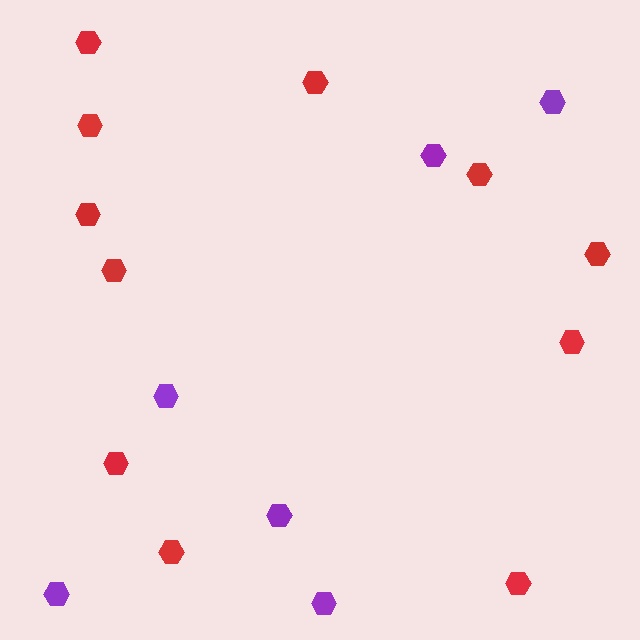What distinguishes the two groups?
There are 2 groups: one group of red hexagons (11) and one group of purple hexagons (6).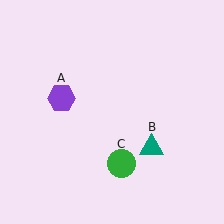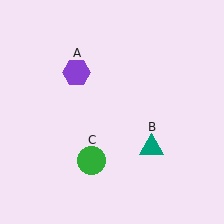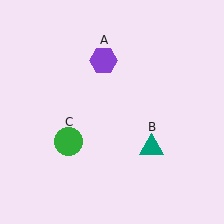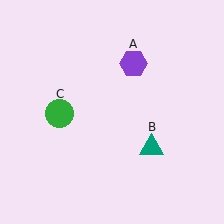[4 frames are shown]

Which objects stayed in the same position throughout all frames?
Teal triangle (object B) remained stationary.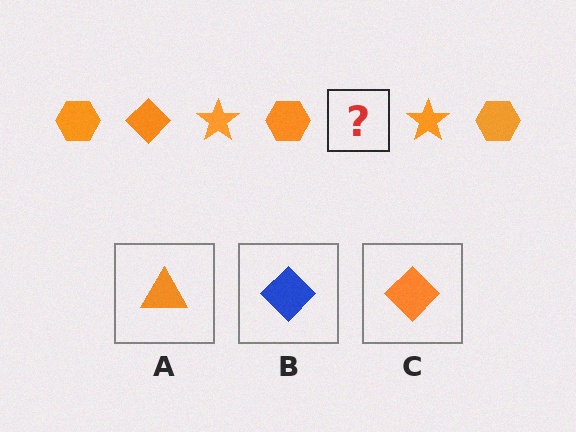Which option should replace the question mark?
Option C.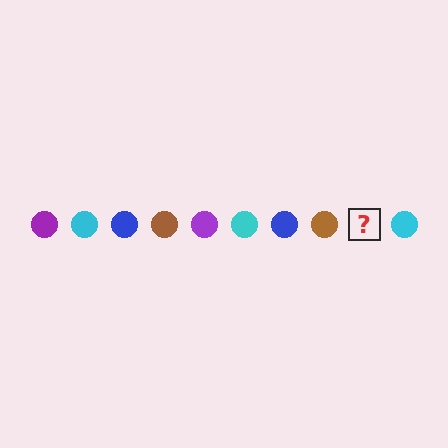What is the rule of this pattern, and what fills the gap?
The rule is that the pattern cycles through purple, cyan, blue, brown circles. The gap should be filled with a purple circle.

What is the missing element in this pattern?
The missing element is a purple circle.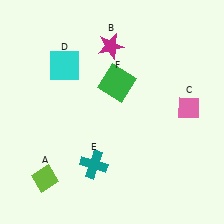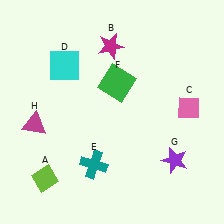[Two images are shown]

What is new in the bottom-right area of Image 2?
A purple star (G) was added in the bottom-right area of Image 2.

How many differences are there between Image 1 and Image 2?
There are 2 differences between the two images.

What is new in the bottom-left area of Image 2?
A magenta triangle (H) was added in the bottom-left area of Image 2.